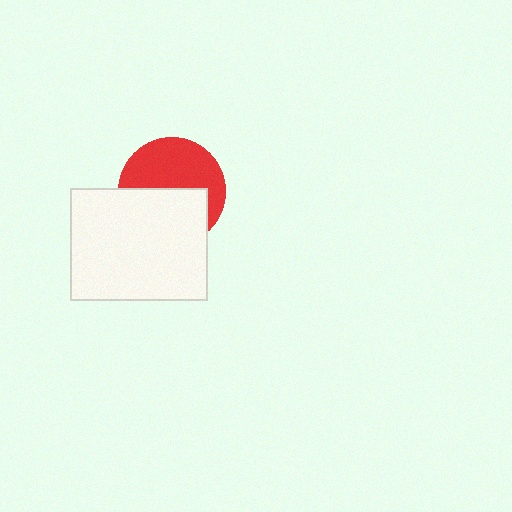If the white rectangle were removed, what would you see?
You would see the complete red circle.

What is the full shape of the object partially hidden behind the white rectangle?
The partially hidden object is a red circle.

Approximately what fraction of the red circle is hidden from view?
Roughly 48% of the red circle is hidden behind the white rectangle.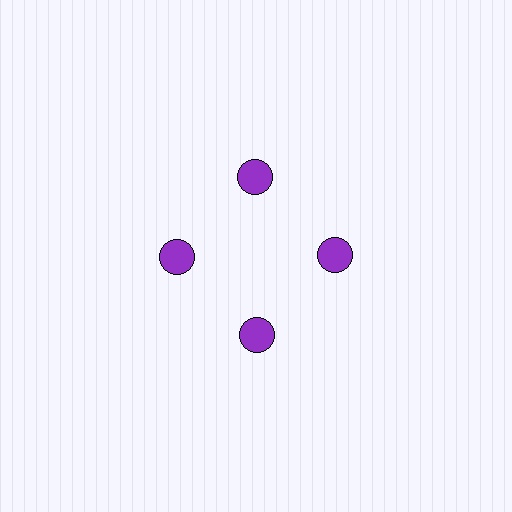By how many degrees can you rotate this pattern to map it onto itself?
The pattern maps onto itself every 90 degrees of rotation.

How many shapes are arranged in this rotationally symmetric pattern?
There are 4 shapes, arranged in 4 groups of 1.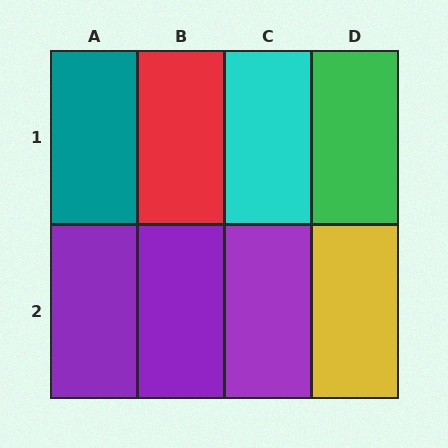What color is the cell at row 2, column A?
Purple.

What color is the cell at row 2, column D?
Yellow.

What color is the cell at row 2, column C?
Purple.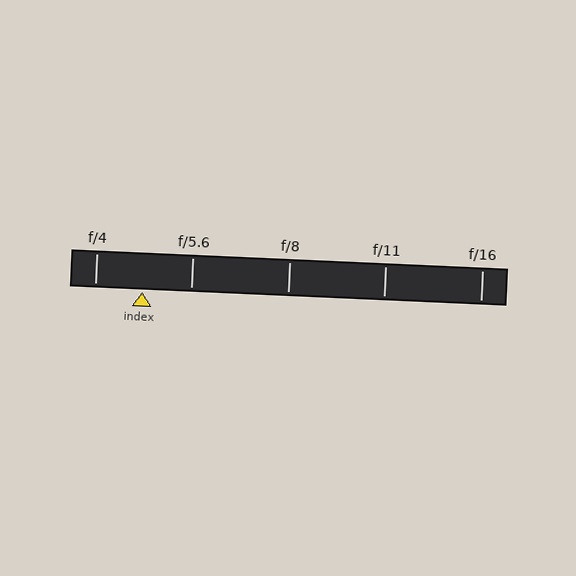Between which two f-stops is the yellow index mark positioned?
The index mark is between f/4 and f/5.6.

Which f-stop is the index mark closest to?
The index mark is closest to f/4.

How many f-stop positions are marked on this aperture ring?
There are 5 f-stop positions marked.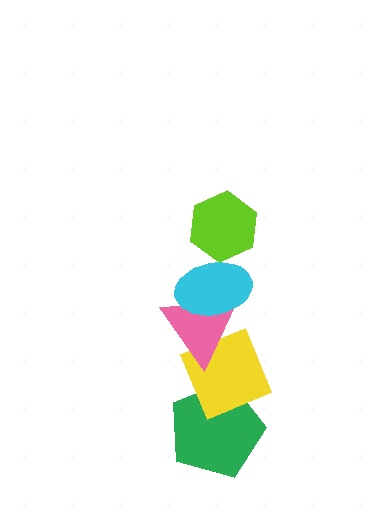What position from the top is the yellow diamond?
The yellow diamond is 4th from the top.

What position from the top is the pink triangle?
The pink triangle is 3rd from the top.